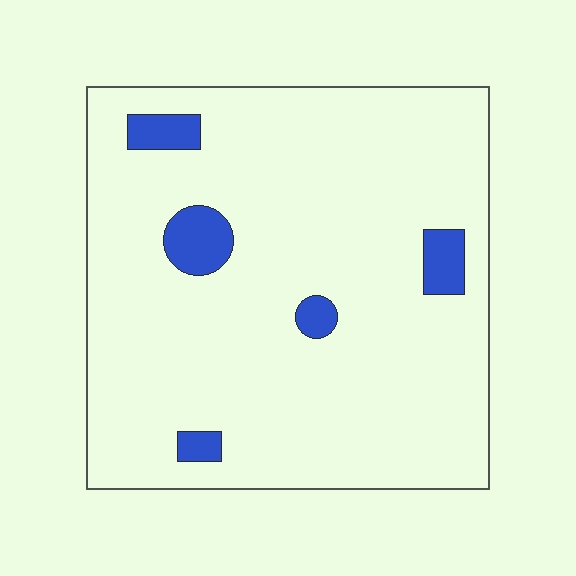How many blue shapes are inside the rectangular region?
5.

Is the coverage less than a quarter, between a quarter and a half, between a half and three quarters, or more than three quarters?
Less than a quarter.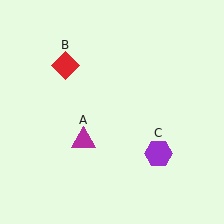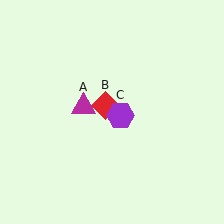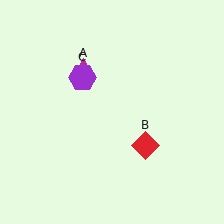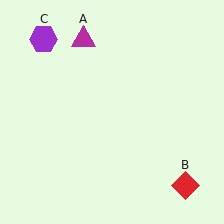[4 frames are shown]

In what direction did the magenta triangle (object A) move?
The magenta triangle (object A) moved up.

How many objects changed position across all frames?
3 objects changed position: magenta triangle (object A), red diamond (object B), purple hexagon (object C).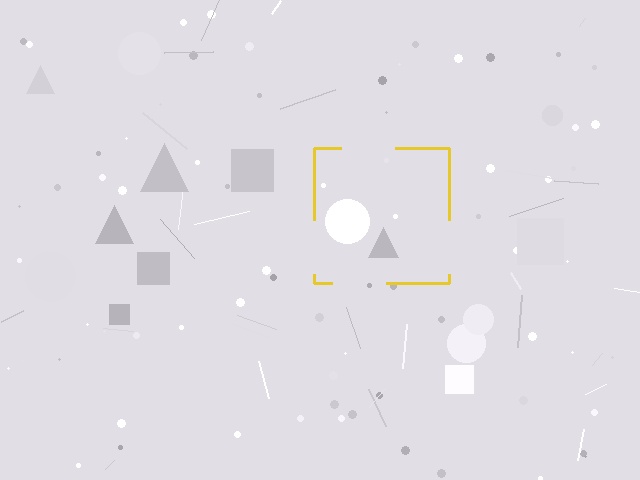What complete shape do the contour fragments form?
The contour fragments form a square.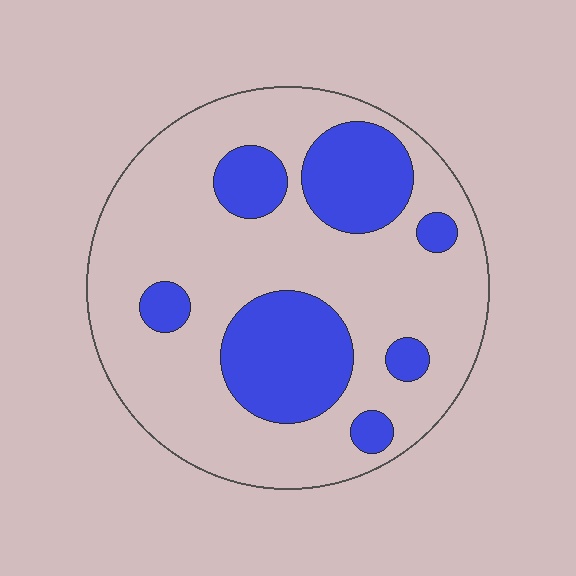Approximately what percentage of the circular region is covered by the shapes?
Approximately 25%.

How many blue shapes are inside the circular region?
7.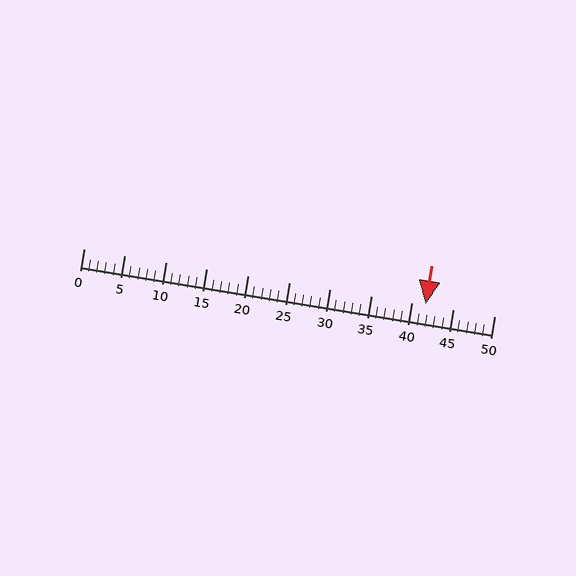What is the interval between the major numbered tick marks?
The major tick marks are spaced 5 units apart.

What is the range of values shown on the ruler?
The ruler shows values from 0 to 50.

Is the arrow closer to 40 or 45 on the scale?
The arrow is closer to 40.